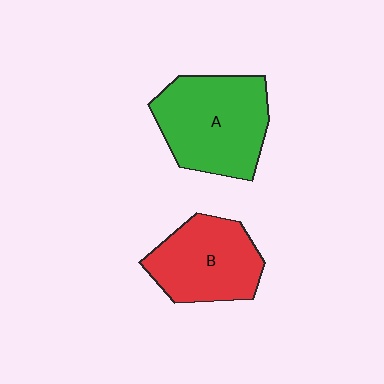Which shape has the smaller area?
Shape B (red).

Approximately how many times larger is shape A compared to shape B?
Approximately 1.2 times.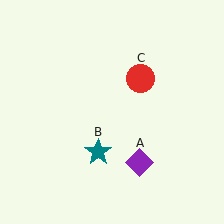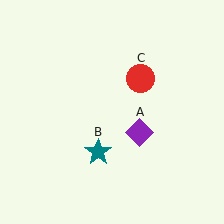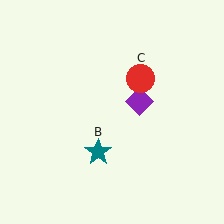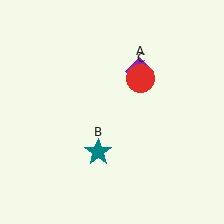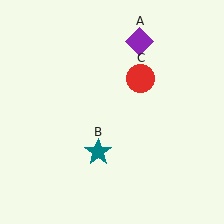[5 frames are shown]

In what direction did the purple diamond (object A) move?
The purple diamond (object A) moved up.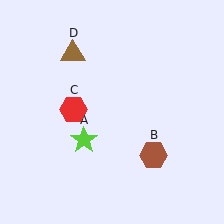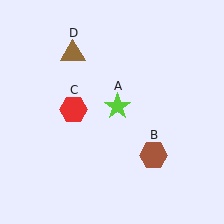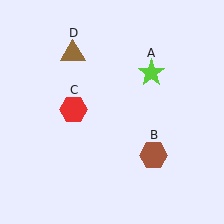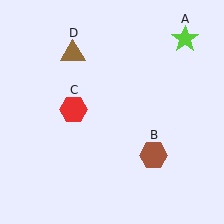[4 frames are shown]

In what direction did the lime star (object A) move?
The lime star (object A) moved up and to the right.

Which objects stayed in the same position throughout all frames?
Brown hexagon (object B) and red hexagon (object C) and brown triangle (object D) remained stationary.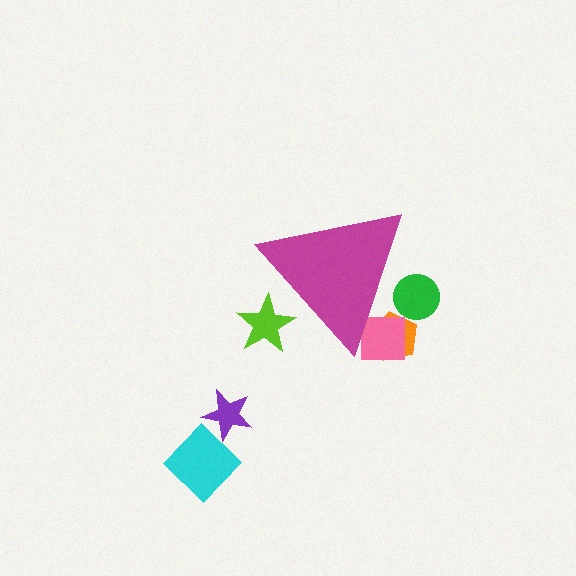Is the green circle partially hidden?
Yes, the green circle is partially hidden behind the magenta triangle.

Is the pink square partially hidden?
Yes, the pink square is partially hidden behind the magenta triangle.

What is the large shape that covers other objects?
A magenta triangle.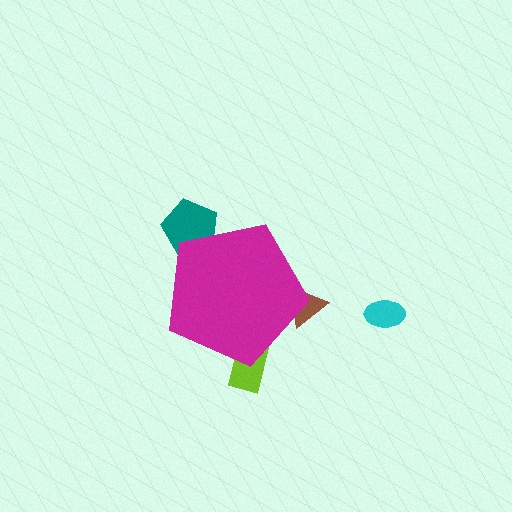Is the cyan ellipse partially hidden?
No, the cyan ellipse is fully visible.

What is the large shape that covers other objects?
A magenta pentagon.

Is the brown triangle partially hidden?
Yes, the brown triangle is partially hidden behind the magenta pentagon.